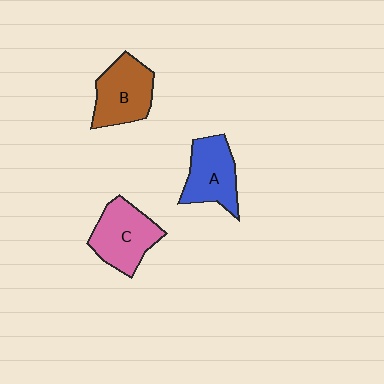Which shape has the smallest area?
Shape A (blue).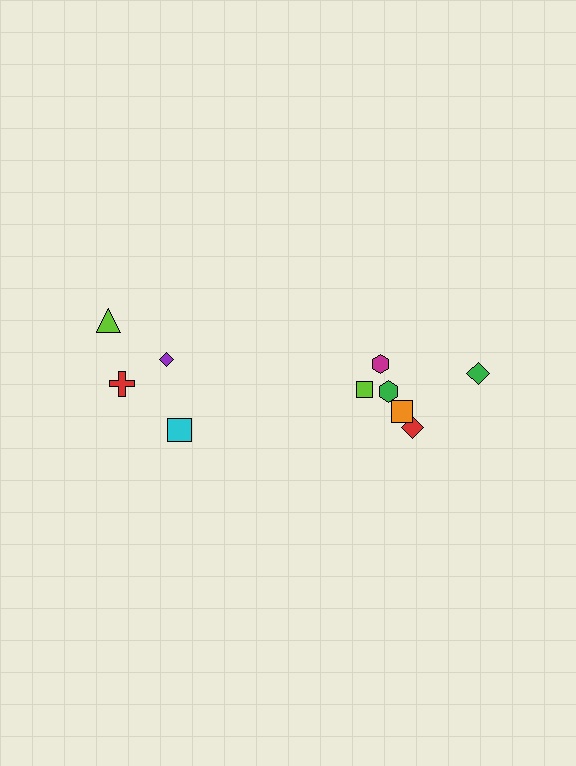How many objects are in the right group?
There are 6 objects.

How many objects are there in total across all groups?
There are 10 objects.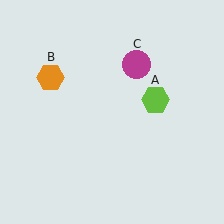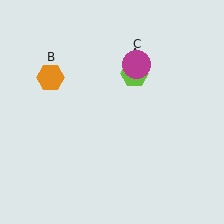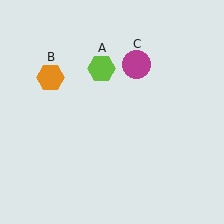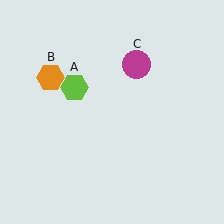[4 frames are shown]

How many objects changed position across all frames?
1 object changed position: lime hexagon (object A).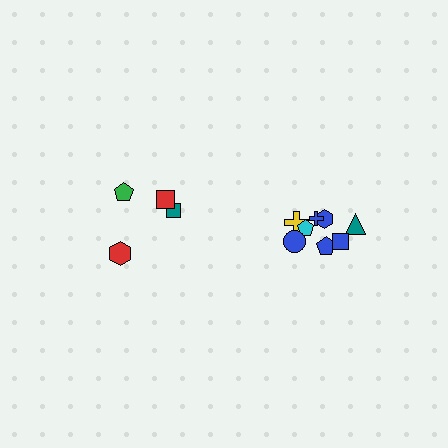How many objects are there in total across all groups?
There are 12 objects.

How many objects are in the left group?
There are 4 objects.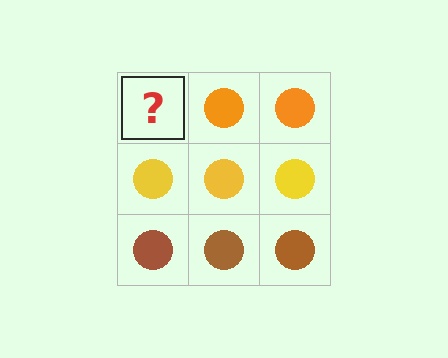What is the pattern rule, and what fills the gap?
The rule is that each row has a consistent color. The gap should be filled with an orange circle.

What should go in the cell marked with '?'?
The missing cell should contain an orange circle.